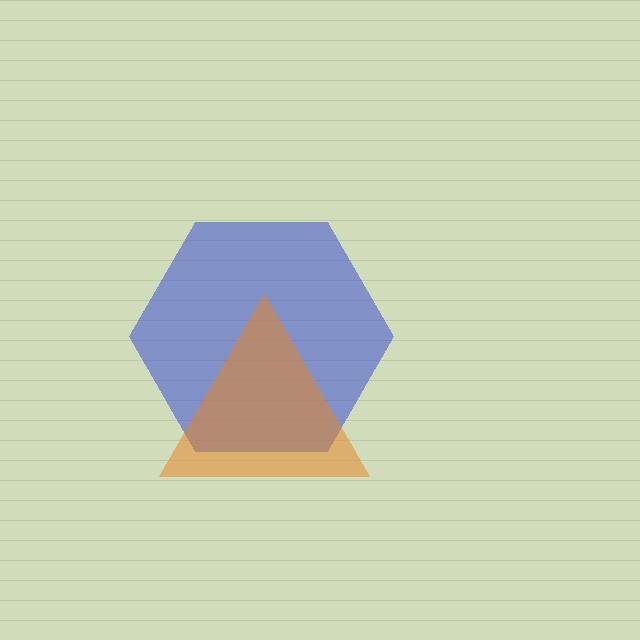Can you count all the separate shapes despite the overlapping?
Yes, there are 2 separate shapes.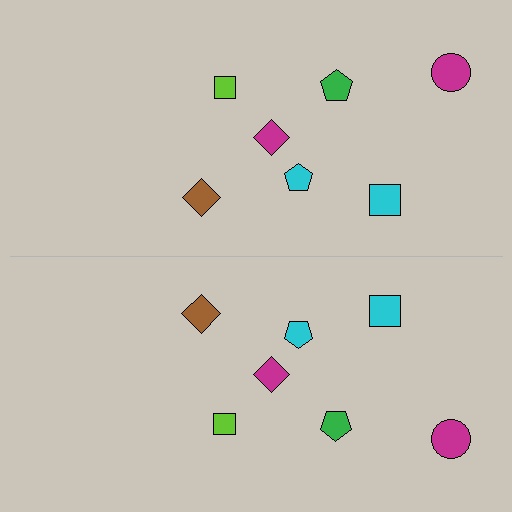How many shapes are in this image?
There are 14 shapes in this image.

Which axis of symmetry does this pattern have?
The pattern has a horizontal axis of symmetry running through the center of the image.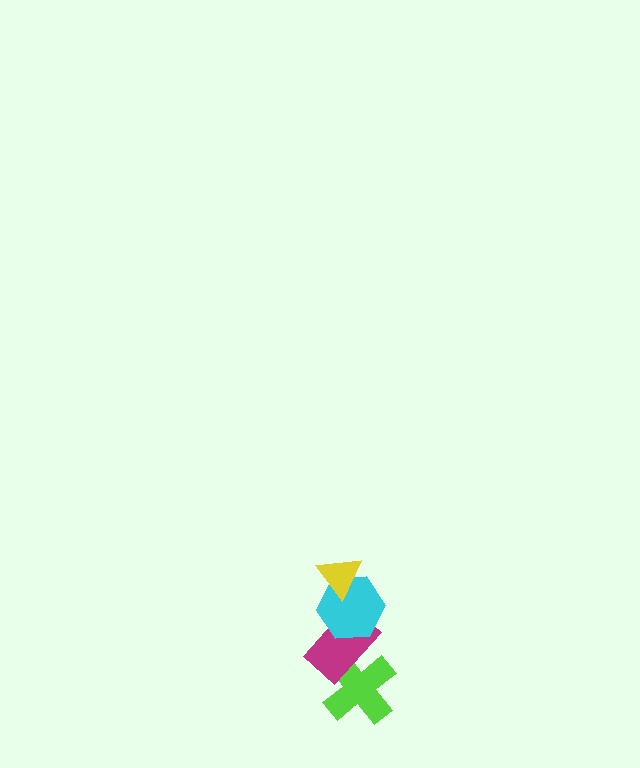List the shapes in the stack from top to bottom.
From top to bottom: the yellow triangle, the cyan hexagon, the magenta rectangle, the lime cross.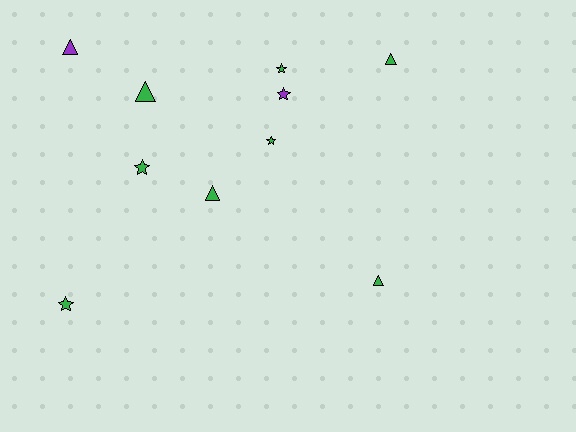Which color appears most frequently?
Green, with 8 objects.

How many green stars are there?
There are 4 green stars.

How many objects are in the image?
There are 10 objects.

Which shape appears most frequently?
Triangle, with 5 objects.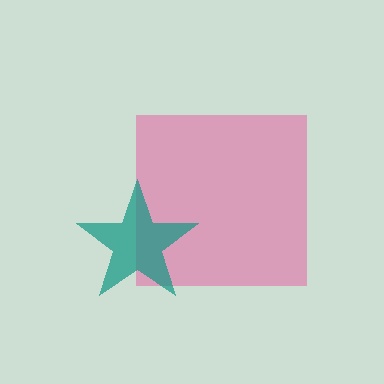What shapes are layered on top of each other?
The layered shapes are: a pink square, a teal star.